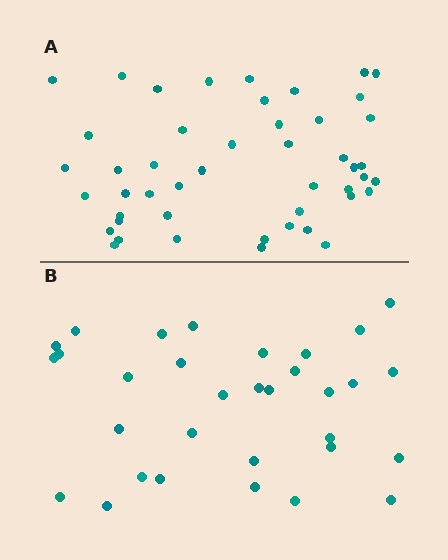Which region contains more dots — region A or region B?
Region A (the top region) has more dots.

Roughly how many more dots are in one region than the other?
Region A has approximately 15 more dots than region B.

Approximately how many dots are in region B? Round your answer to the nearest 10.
About 30 dots. (The exact count is 32, which rounds to 30.)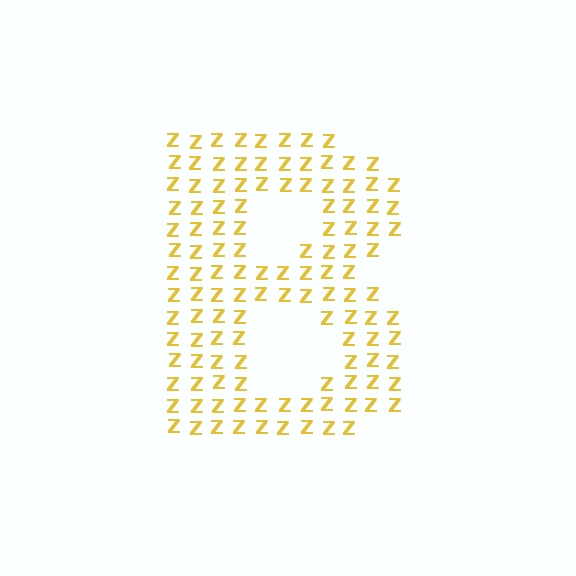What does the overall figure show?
The overall figure shows the letter B.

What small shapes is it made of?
It is made of small letter Z's.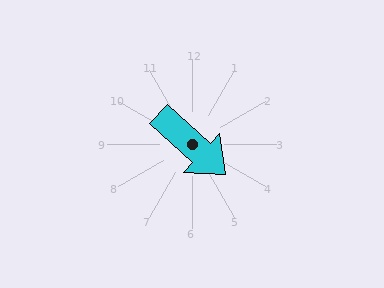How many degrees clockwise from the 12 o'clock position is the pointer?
Approximately 132 degrees.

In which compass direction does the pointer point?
Southeast.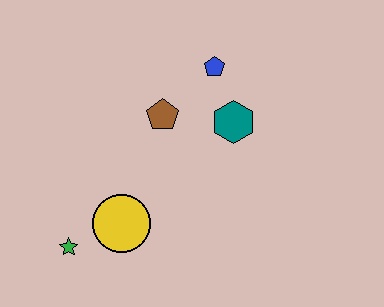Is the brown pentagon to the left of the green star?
No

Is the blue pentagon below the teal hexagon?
No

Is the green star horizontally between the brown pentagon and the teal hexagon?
No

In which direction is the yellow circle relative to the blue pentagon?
The yellow circle is below the blue pentagon.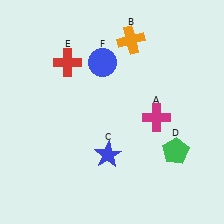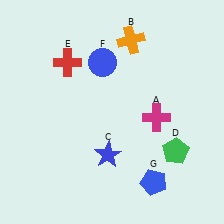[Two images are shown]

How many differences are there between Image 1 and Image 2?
There is 1 difference between the two images.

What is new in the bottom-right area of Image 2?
A blue pentagon (G) was added in the bottom-right area of Image 2.